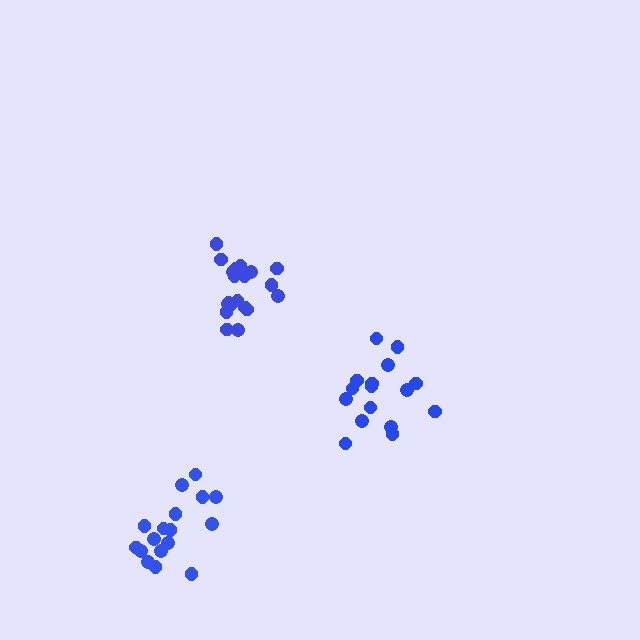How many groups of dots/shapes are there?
There are 3 groups.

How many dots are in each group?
Group 1: 16 dots, Group 2: 21 dots, Group 3: 17 dots (54 total).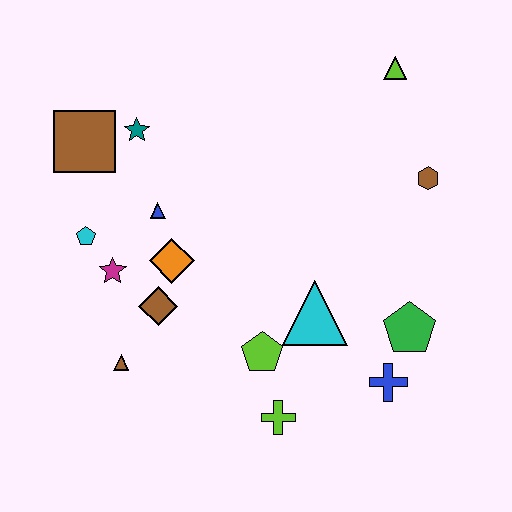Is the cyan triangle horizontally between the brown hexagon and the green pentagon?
No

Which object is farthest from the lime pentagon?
The lime triangle is farthest from the lime pentagon.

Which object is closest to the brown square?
The teal star is closest to the brown square.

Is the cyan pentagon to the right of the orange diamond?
No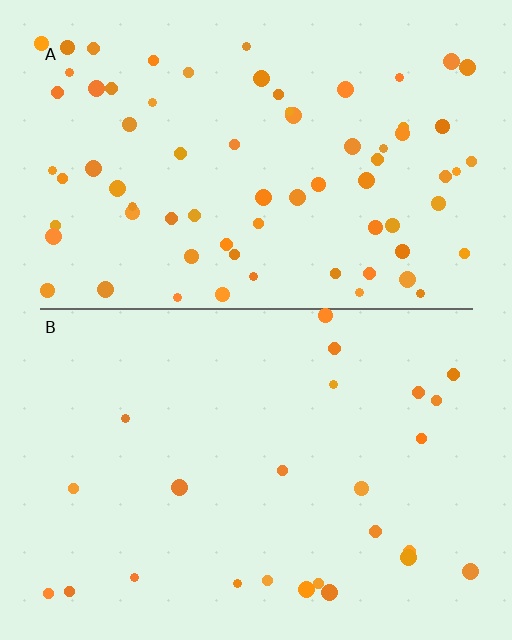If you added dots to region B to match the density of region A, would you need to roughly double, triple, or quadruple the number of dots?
Approximately triple.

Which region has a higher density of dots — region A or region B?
A (the top).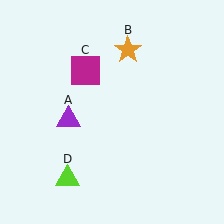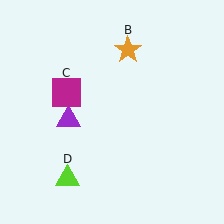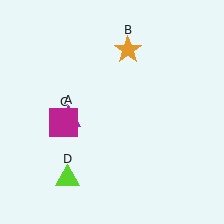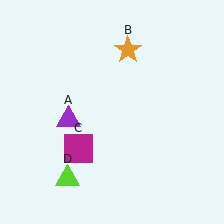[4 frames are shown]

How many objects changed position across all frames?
1 object changed position: magenta square (object C).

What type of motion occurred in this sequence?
The magenta square (object C) rotated counterclockwise around the center of the scene.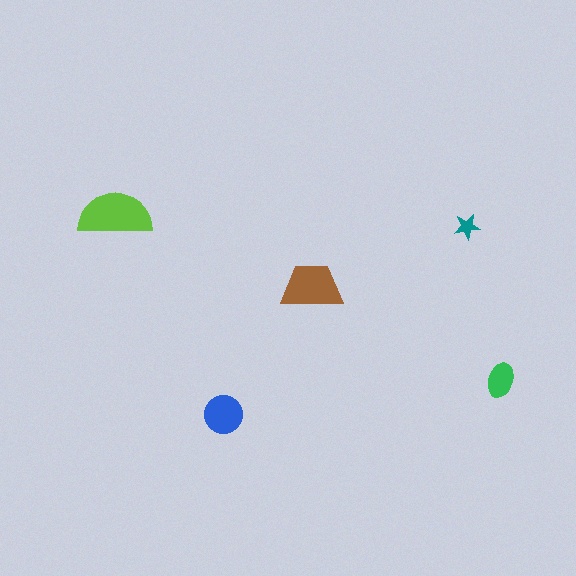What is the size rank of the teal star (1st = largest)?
5th.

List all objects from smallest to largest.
The teal star, the green ellipse, the blue circle, the brown trapezoid, the lime semicircle.